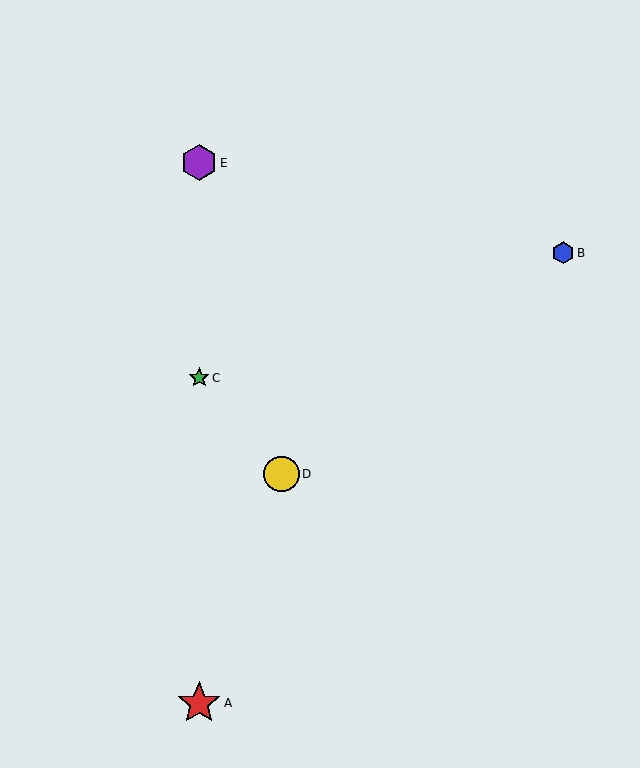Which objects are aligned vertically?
Objects A, C, E are aligned vertically.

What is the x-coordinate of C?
Object C is at x≈199.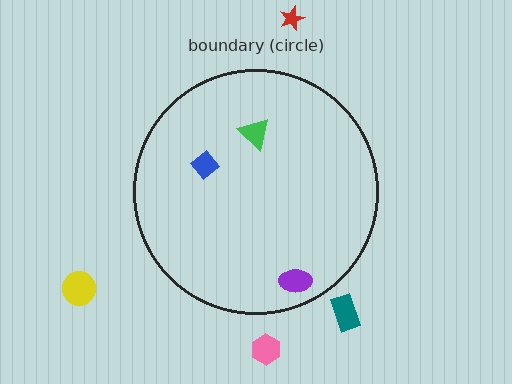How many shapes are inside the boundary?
3 inside, 4 outside.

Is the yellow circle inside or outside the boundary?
Outside.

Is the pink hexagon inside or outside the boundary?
Outside.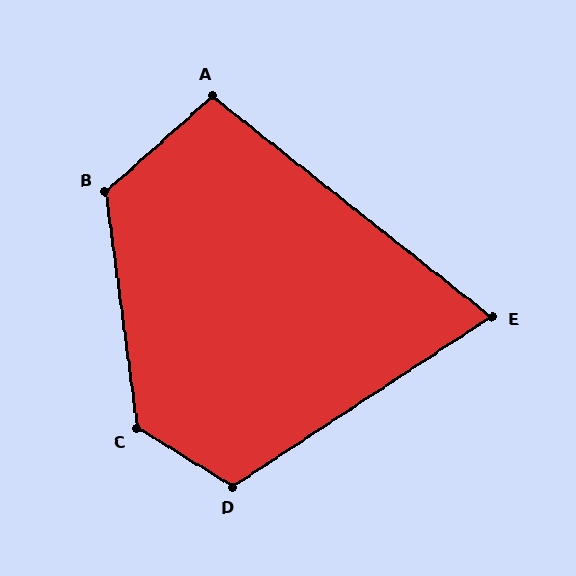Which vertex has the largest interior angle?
C, at approximately 129 degrees.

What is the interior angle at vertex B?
Approximately 124 degrees (obtuse).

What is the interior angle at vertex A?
Approximately 100 degrees (obtuse).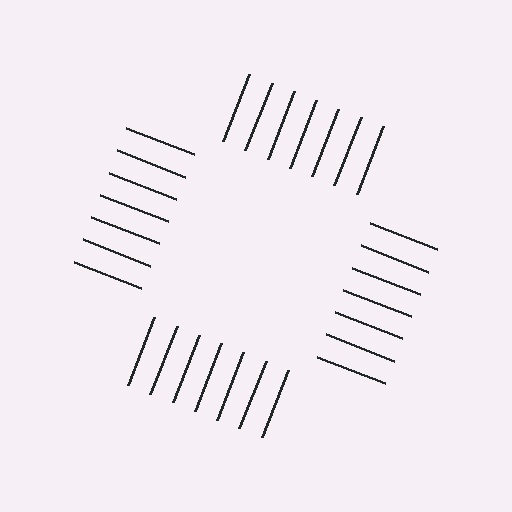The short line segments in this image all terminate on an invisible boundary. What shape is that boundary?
An illusory square — the line segments terminate on its edges but no continuous stroke is drawn.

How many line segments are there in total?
28 — 7 along each of the 4 edges.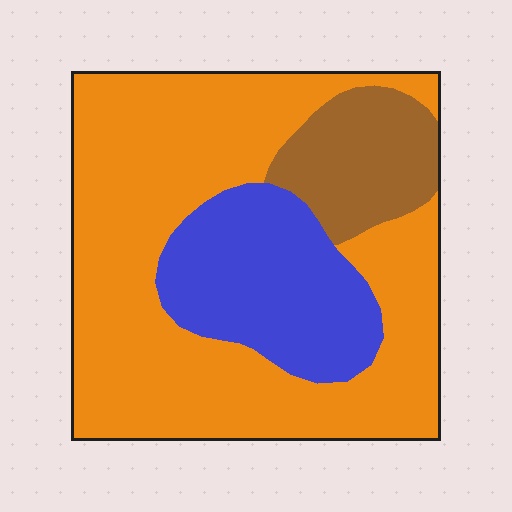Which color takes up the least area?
Brown, at roughly 15%.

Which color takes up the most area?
Orange, at roughly 65%.